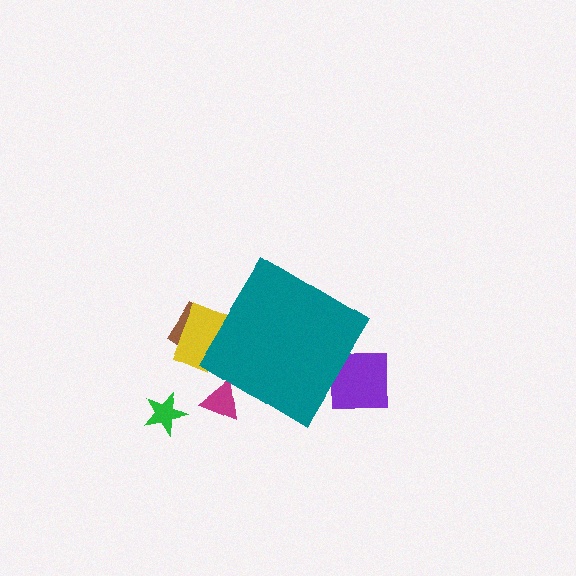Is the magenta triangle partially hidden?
Yes, the magenta triangle is partially hidden behind the teal diamond.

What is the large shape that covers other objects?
A teal diamond.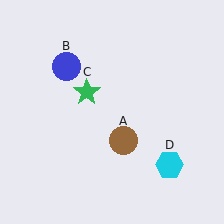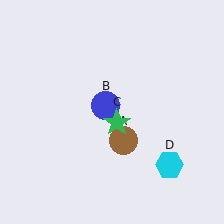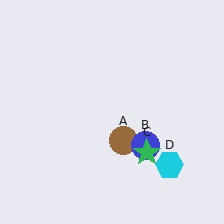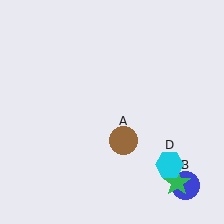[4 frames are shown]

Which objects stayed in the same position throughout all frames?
Brown circle (object A) and cyan hexagon (object D) remained stationary.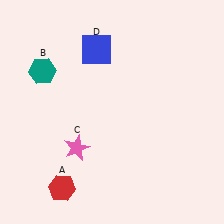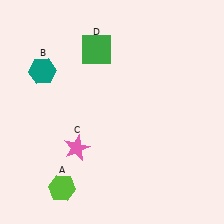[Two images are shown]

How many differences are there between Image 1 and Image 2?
There are 2 differences between the two images.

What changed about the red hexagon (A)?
In Image 1, A is red. In Image 2, it changed to lime.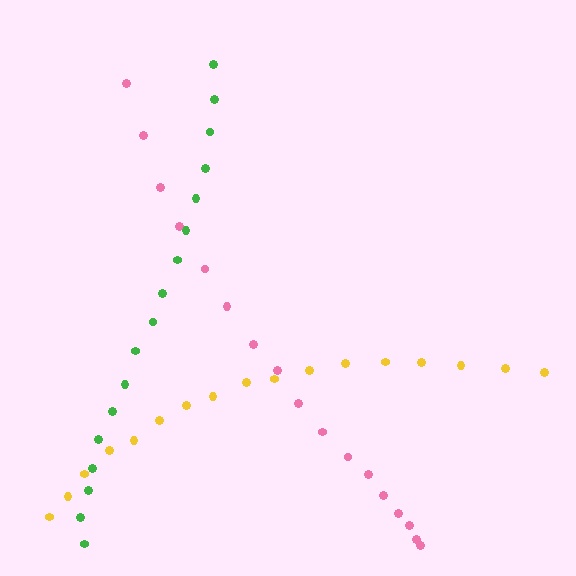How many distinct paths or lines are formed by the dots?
There are 3 distinct paths.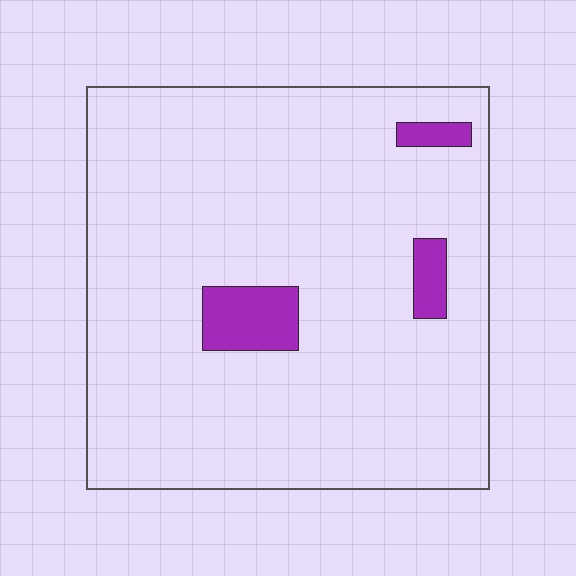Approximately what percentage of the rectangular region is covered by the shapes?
Approximately 5%.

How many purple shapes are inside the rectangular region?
3.